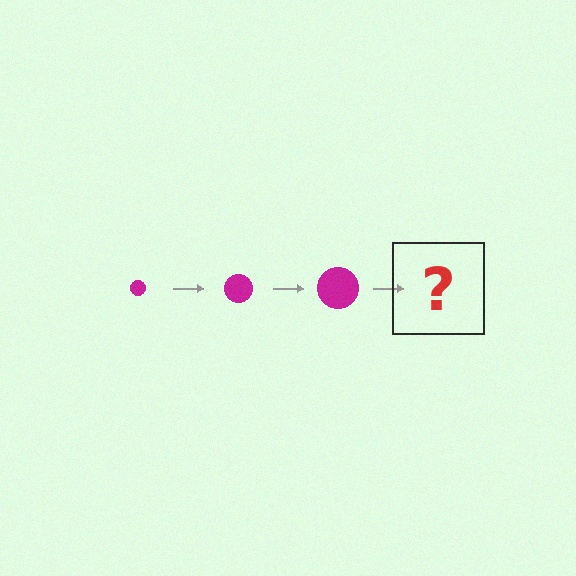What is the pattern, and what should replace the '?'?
The pattern is that the circle gets progressively larger each step. The '?' should be a magenta circle, larger than the previous one.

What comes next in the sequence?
The next element should be a magenta circle, larger than the previous one.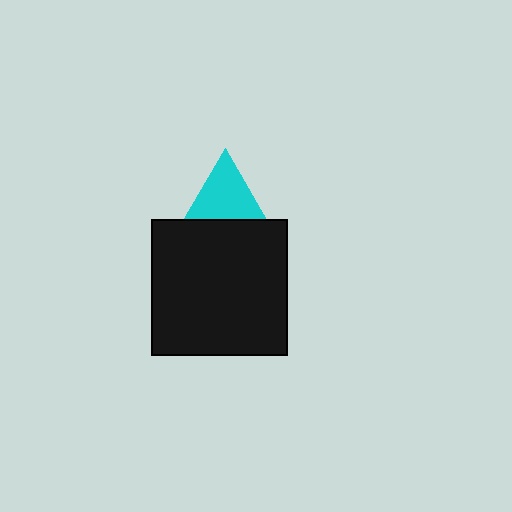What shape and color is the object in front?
The object in front is a black square.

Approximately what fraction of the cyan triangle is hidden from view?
Roughly 33% of the cyan triangle is hidden behind the black square.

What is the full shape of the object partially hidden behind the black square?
The partially hidden object is a cyan triangle.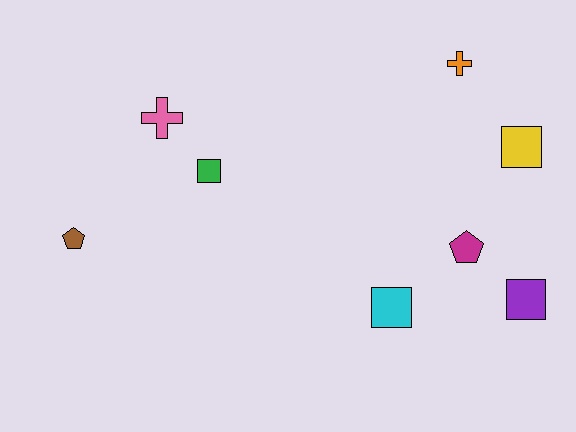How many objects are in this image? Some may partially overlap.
There are 8 objects.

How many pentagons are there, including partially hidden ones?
There are 2 pentagons.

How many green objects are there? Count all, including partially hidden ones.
There is 1 green object.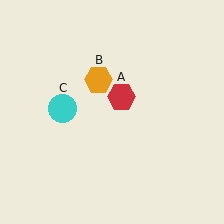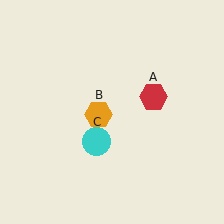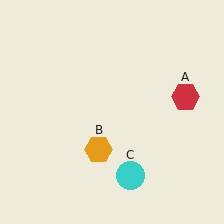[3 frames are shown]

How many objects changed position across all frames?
3 objects changed position: red hexagon (object A), orange hexagon (object B), cyan circle (object C).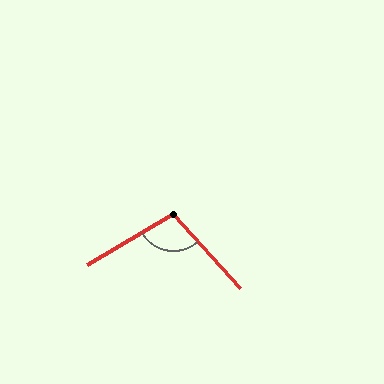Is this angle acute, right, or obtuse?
It is obtuse.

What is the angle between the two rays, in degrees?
Approximately 101 degrees.